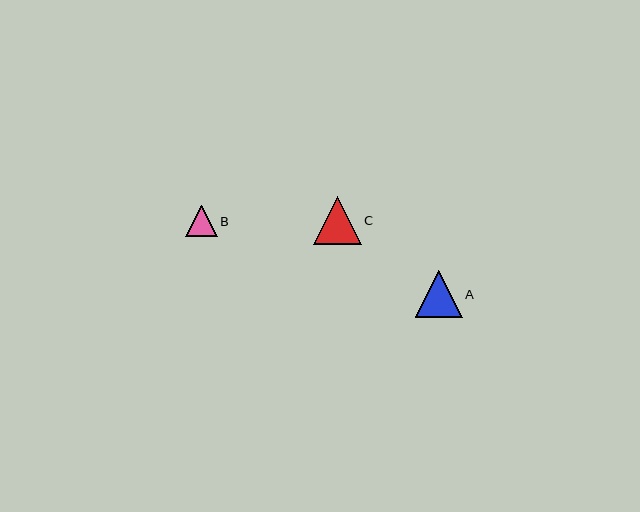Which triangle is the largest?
Triangle C is the largest with a size of approximately 48 pixels.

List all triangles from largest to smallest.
From largest to smallest: C, A, B.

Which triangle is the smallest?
Triangle B is the smallest with a size of approximately 32 pixels.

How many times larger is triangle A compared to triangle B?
Triangle A is approximately 1.5 times the size of triangle B.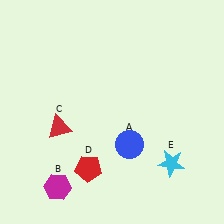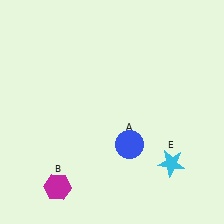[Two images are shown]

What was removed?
The red triangle (C), the red pentagon (D) were removed in Image 2.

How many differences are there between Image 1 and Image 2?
There are 2 differences between the two images.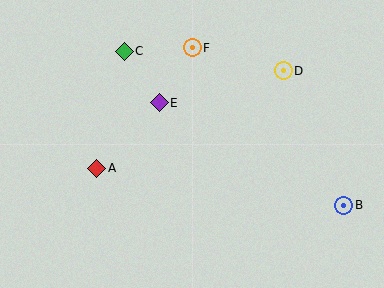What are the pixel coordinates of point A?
Point A is at (97, 168).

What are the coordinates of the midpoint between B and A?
The midpoint between B and A is at (220, 187).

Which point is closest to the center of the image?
Point E at (159, 103) is closest to the center.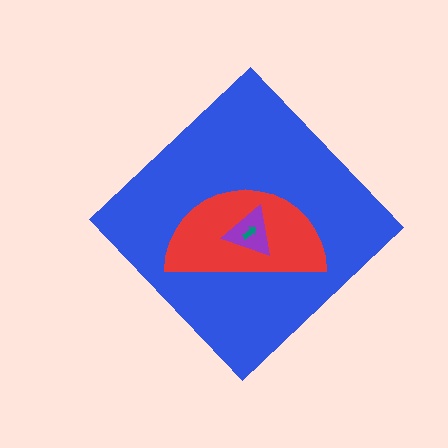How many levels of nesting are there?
4.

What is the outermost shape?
The blue diamond.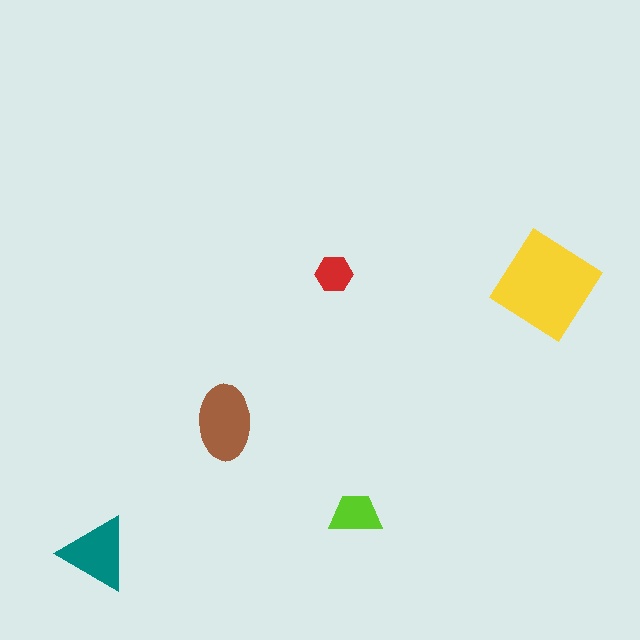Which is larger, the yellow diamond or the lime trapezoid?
The yellow diamond.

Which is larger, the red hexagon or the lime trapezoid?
The lime trapezoid.